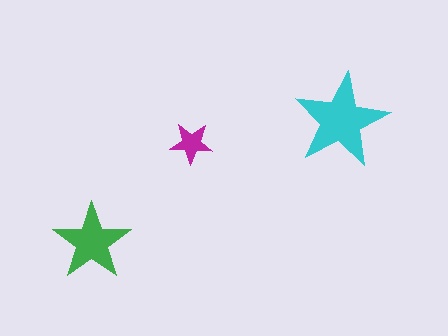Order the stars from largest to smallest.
the cyan one, the green one, the magenta one.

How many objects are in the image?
There are 3 objects in the image.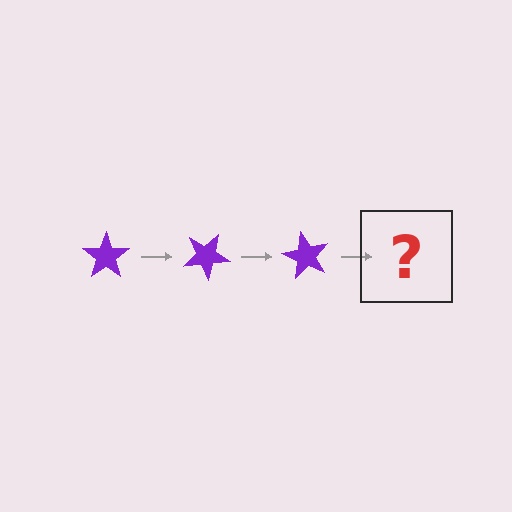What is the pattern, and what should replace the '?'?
The pattern is that the star rotates 30 degrees each step. The '?' should be a purple star rotated 90 degrees.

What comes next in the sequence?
The next element should be a purple star rotated 90 degrees.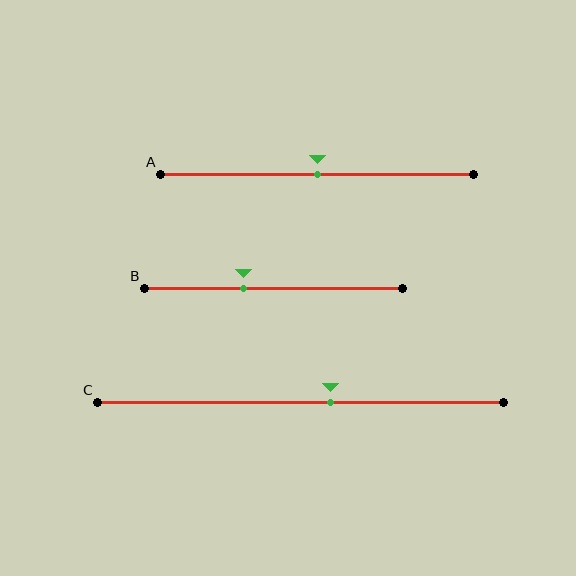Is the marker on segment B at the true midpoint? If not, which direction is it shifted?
No, the marker on segment B is shifted to the left by about 12% of the segment length.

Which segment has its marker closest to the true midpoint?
Segment A has its marker closest to the true midpoint.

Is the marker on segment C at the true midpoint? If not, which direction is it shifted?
No, the marker on segment C is shifted to the right by about 7% of the segment length.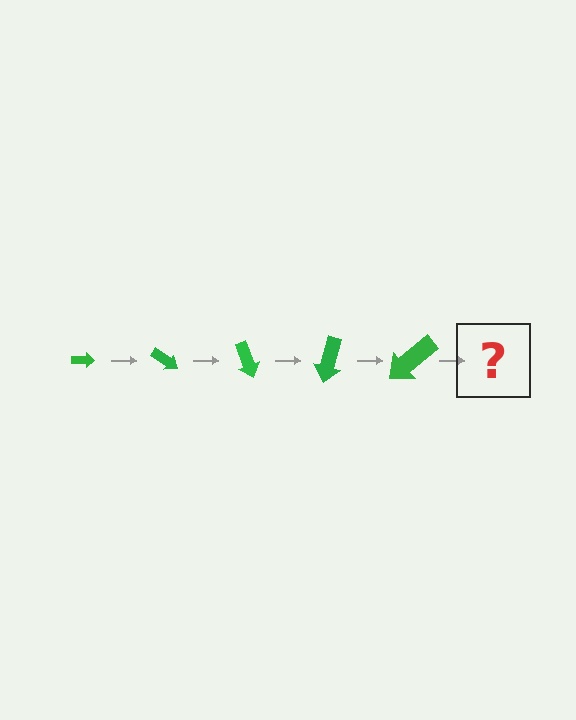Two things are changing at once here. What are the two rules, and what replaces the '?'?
The two rules are that the arrow grows larger each step and it rotates 35 degrees each step. The '?' should be an arrow, larger than the previous one and rotated 175 degrees from the start.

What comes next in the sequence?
The next element should be an arrow, larger than the previous one and rotated 175 degrees from the start.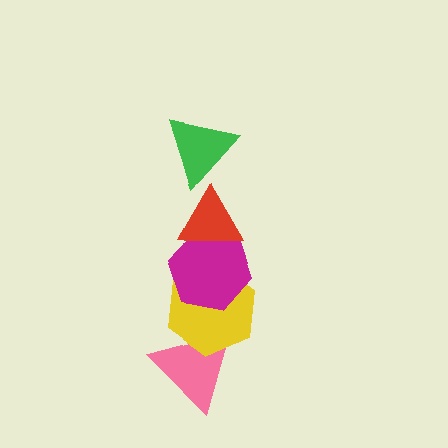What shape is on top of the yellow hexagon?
The magenta hexagon is on top of the yellow hexagon.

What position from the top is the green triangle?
The green triangle is 1st from the top.